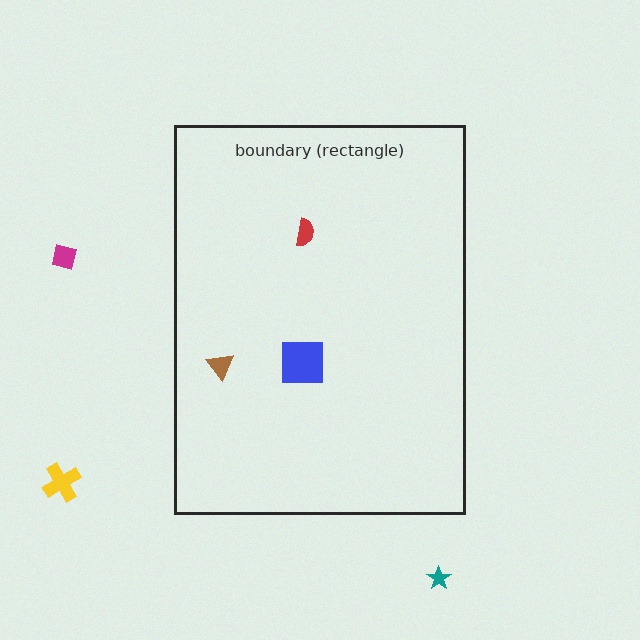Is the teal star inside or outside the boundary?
Outside.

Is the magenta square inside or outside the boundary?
Outside.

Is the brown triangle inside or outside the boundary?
Inside.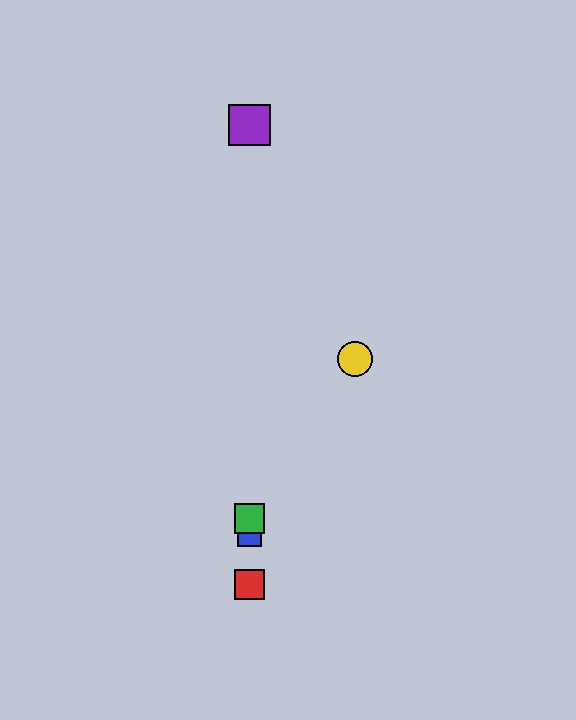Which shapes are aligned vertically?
The red square, the blue square, the green square, the purple square are aligned vertically.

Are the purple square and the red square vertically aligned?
Yes, both are at x≈250.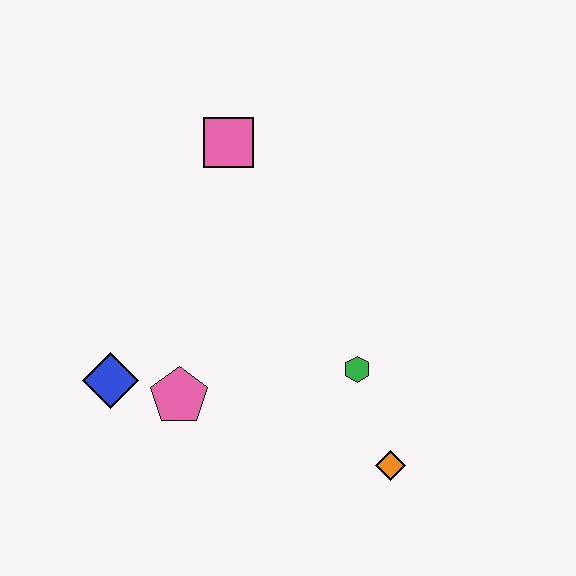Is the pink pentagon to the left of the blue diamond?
No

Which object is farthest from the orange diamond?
The pink square is farthest from the orange diamond.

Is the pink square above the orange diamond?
Yes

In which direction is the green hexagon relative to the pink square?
The green hexagon is below the pink square.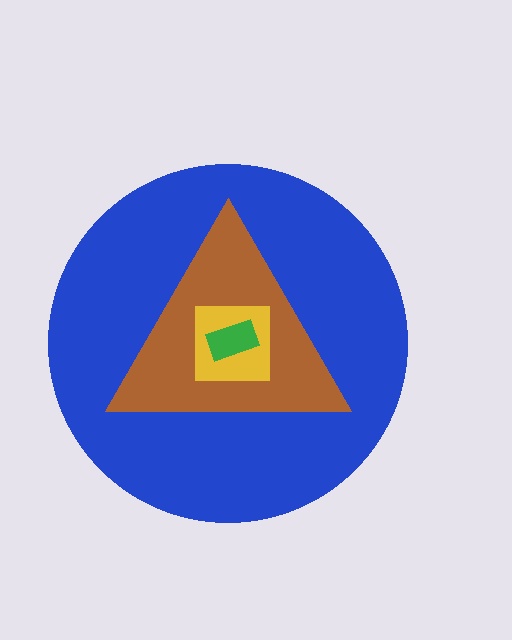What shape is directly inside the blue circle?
The brown triangle.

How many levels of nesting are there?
4.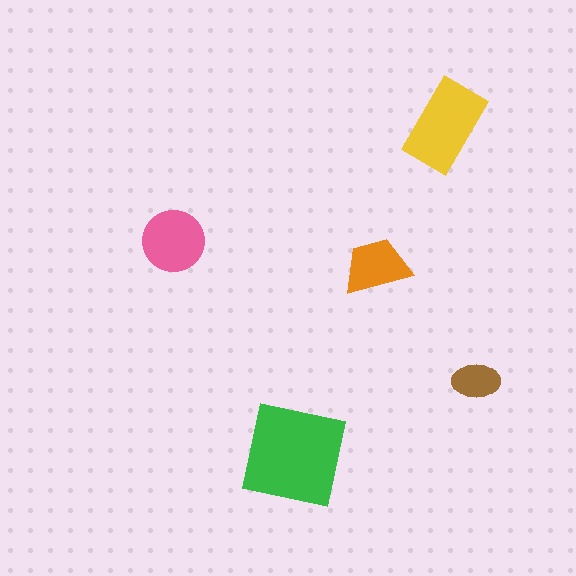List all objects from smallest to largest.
The brown ellipse, the orange trapezoid, the pink circle, the yellow rectangle, the green square.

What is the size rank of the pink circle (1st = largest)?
3rd.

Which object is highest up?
The yellow rectangle is topmost.